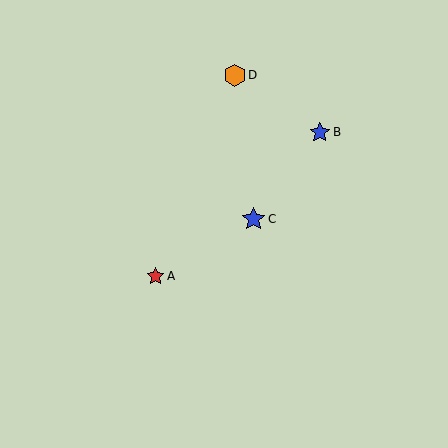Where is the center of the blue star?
The center of the blue star is at (253, 219).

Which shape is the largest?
The blue star (labeled C) is the largest.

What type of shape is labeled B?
Shape B is a blue star.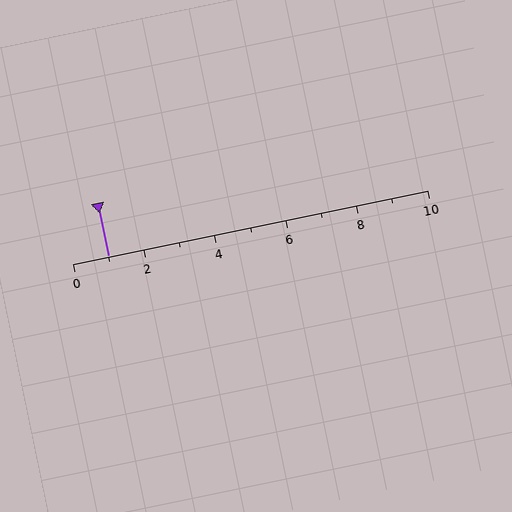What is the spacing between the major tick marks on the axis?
The major ticks are spaced 2 apart.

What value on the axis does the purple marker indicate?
The marker indicates approximately 1.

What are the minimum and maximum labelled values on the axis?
The axis runs from 0 to 10.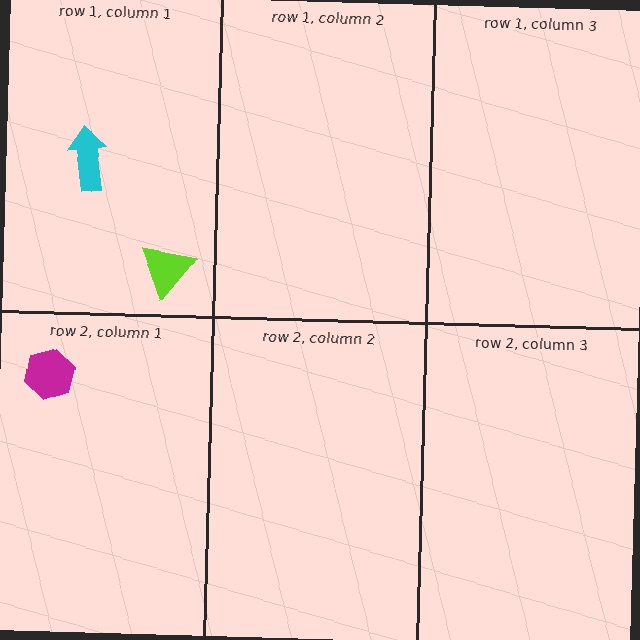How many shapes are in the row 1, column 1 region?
2.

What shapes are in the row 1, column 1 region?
The cyan arrow, the lime triangle.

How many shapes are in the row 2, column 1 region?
1.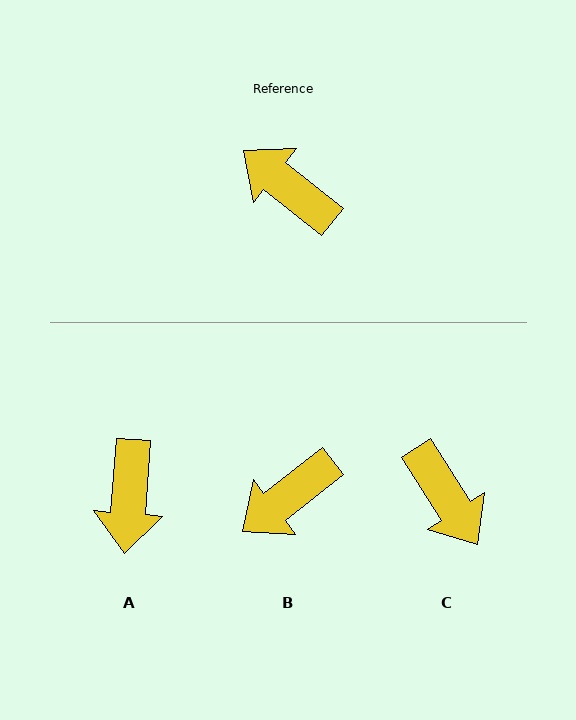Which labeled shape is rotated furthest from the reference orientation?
C, about 161 degrees away.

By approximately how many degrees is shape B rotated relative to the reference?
Approximately 77 degrees counter-clockwise.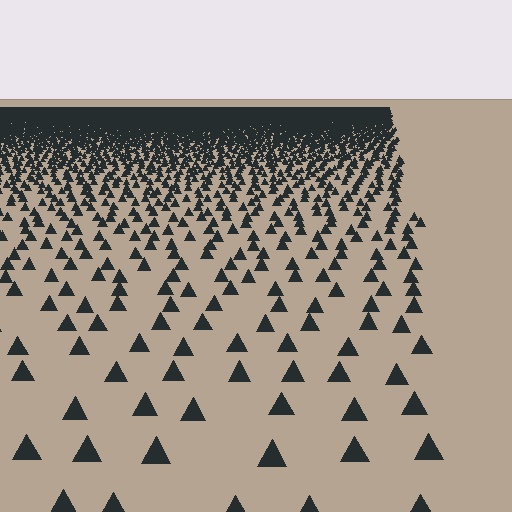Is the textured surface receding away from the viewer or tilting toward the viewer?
The surface is receding away from the viewer. Texture elements get smaller and denser toward the top.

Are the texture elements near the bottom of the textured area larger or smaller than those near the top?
Larger. Near the bottom, elements are closer to the viewer and appear at a bigger on-screen size.